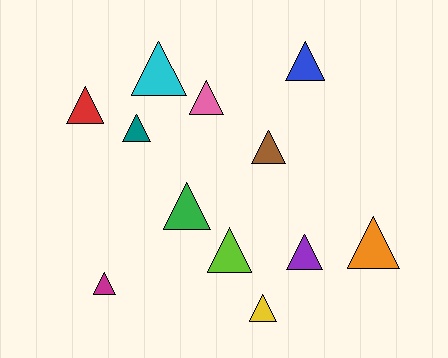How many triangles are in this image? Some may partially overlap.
There are 12 triangles.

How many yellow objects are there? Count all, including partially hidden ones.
There is 1 yellow object.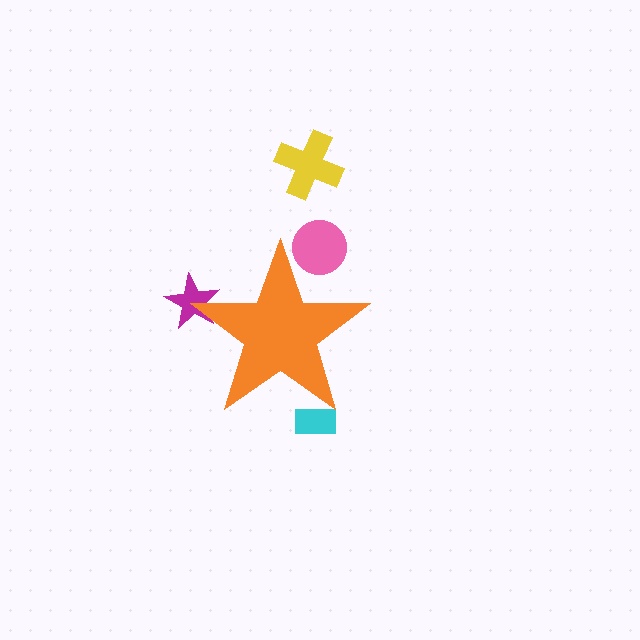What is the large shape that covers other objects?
An orange star.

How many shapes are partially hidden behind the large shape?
3 shapes are partially hidden.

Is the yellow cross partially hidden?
No, the yellow cross is fully visible.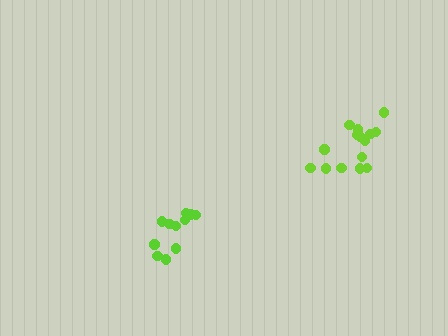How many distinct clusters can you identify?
There are 2 distinct clusters.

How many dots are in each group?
Group 1: 11 dots, Group 2: 15 dots (26 total).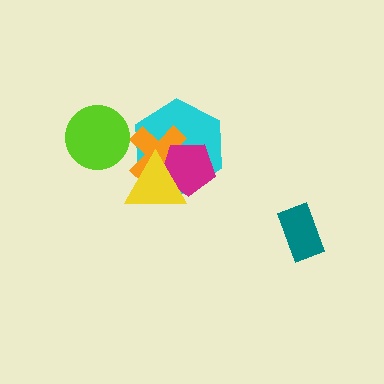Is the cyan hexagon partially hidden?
Yes, it is partially covered by another shape.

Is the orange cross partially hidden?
Yes, it is partially covered by another shape.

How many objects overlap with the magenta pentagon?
3 objects overlap with the magenta pentagon.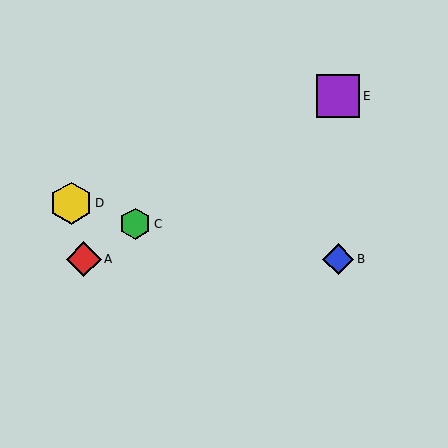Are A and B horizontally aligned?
Yes, both are at y≈259.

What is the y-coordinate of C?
Object C is at y≈224.